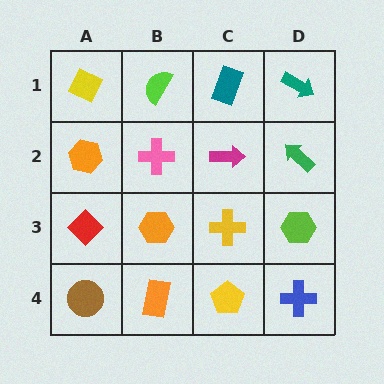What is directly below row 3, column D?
A blue cross.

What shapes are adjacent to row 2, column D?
A teal arrow (row 1, column D), a lime hexagon (row 3, column D), a magenta arrow (row 2, column C).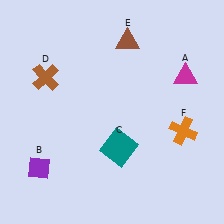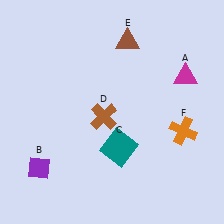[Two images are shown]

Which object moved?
The brown cross (D) moved right.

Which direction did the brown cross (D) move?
The brown cross (D) moved right.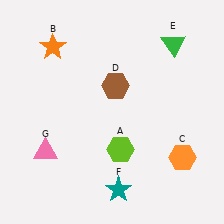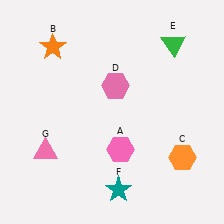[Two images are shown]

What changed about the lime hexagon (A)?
In Image 1, A is lime. In Image 2, it changed to pink.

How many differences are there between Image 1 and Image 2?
There are 2 differences between the two images.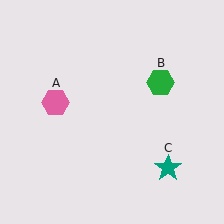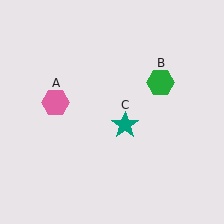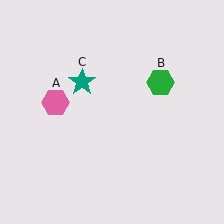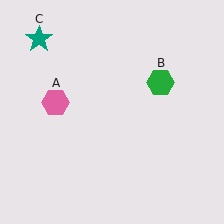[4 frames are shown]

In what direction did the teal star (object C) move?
The teal star (object C) moved up and to the left.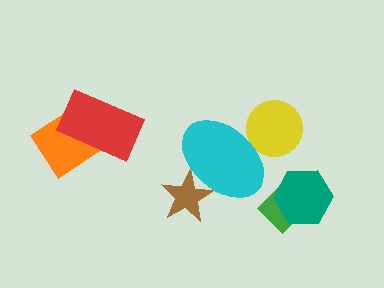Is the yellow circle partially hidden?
Yes, it is partially covered by another shape.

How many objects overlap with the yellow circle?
1 object overlaps with the yellow circle.